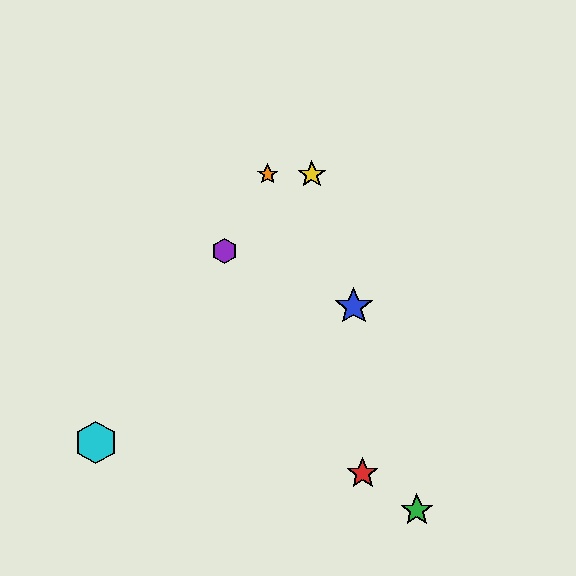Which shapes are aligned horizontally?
The yellow star, the orange star are aligned horizontally.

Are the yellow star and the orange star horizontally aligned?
Yes, both are at y≈174.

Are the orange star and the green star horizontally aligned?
No, the orange star is at y≈174 and the green star is at y≈510.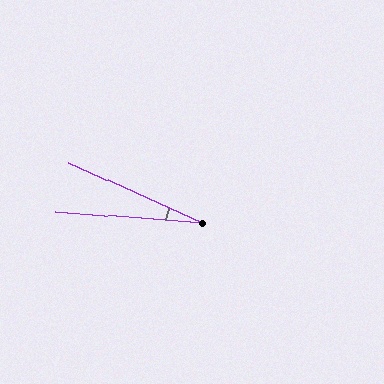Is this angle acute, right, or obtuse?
It is acute.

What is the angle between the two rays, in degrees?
Approximately 20 degrees.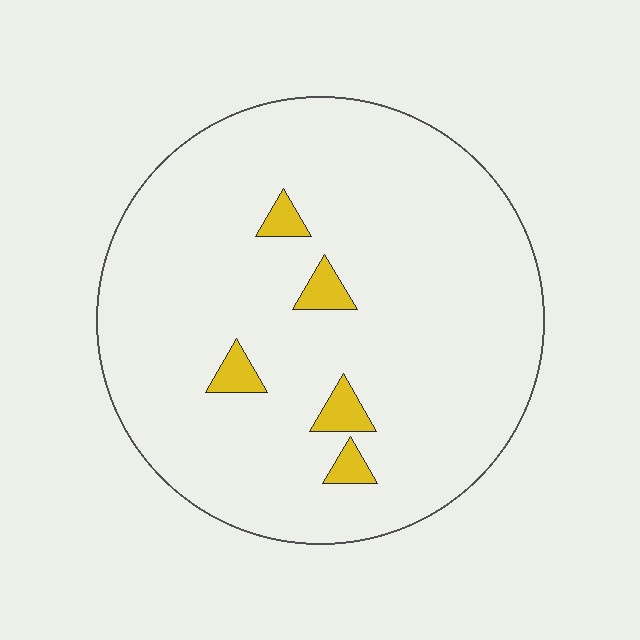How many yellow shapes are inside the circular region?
5.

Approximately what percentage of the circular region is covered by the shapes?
Approximately 5%.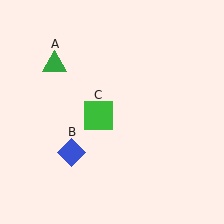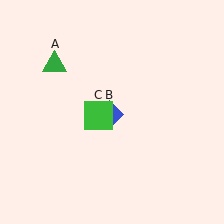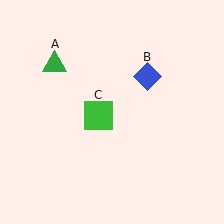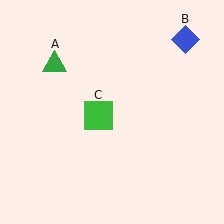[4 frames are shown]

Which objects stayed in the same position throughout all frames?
Green triangle (object A) and green square (object C) remained stationary.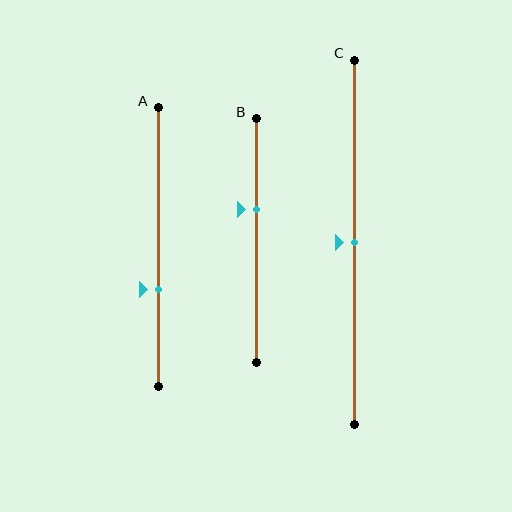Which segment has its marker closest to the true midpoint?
Segment C has its marker closest to the true midpoint.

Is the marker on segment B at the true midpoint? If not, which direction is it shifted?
No, the marker on segment B is shifted upward by about 13% of the segment length.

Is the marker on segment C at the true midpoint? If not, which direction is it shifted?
Yes, the marker on segment C is at the true midpoint.